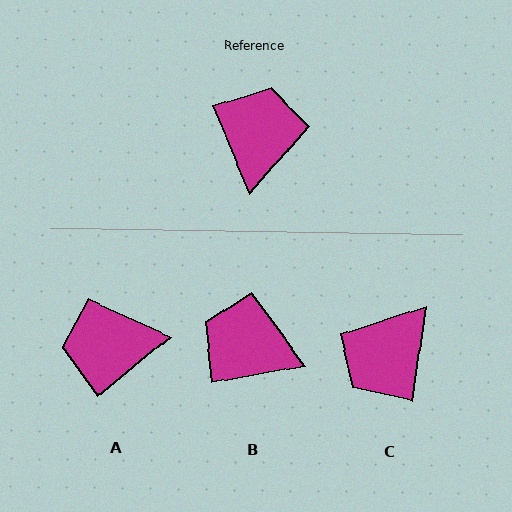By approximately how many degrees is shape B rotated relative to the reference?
Approximately 78 degrees counter-clockwise.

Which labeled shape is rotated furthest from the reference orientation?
C, about 149 degrees away.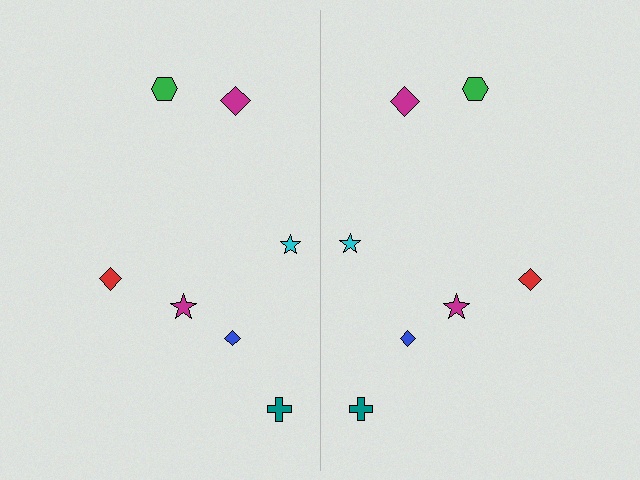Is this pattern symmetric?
Yes, this pattern has bilateral (reflection) symmetry.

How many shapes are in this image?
There are 14 shapes in this image.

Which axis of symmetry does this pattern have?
The pattern has a vertical axis of symmetry running through the center of the image.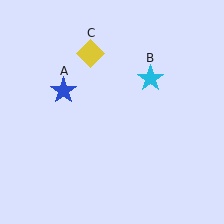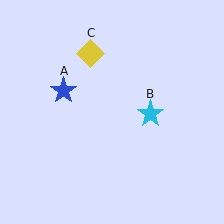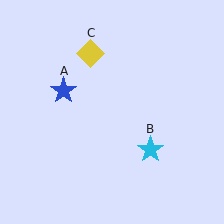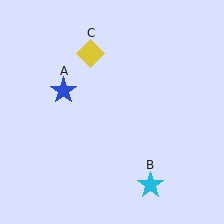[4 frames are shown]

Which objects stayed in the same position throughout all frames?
Blue star (object A) and yellow diamond (object C) remained stationary.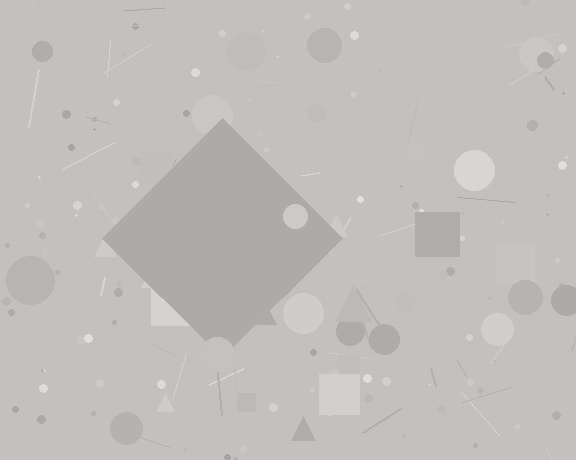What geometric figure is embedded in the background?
A diamond is embedded in the background.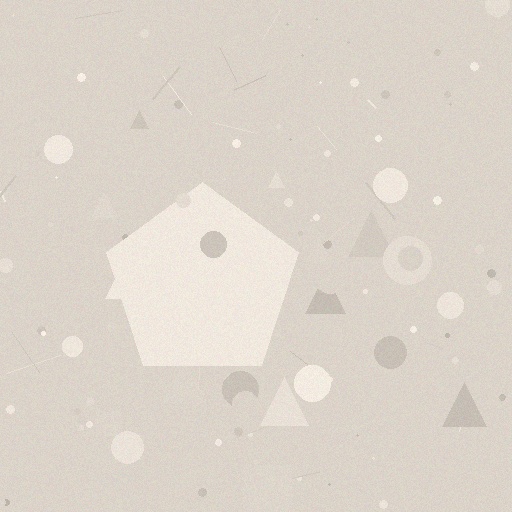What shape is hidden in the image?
A pentagon is hidden in the image.